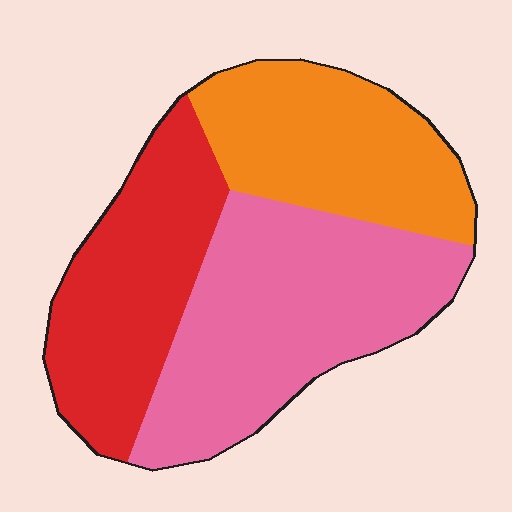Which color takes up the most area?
Pink, at roughly 40%.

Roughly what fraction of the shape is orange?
Orange covers about 30% of the shape.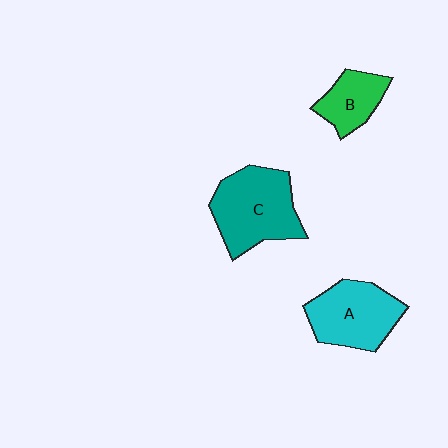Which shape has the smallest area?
Shape B (green).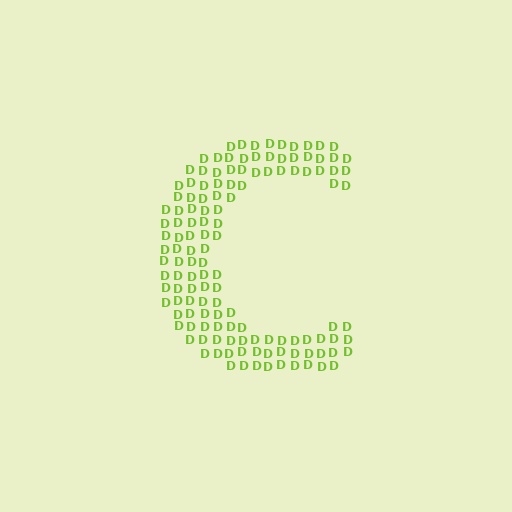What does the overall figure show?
The overall figure shows the letter C.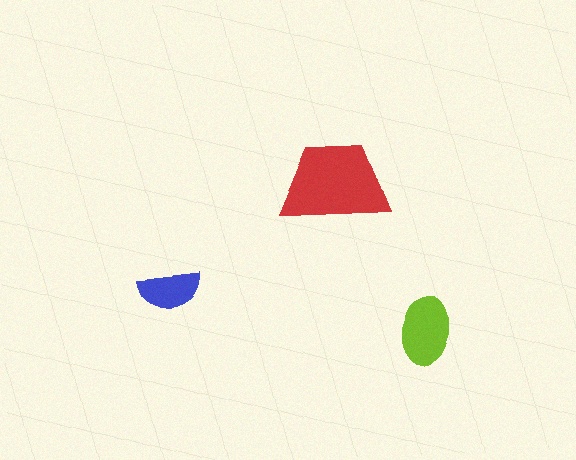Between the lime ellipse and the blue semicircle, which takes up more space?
The lime ellipse.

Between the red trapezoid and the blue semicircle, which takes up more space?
The red trapezoid.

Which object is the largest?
The red trapezoid.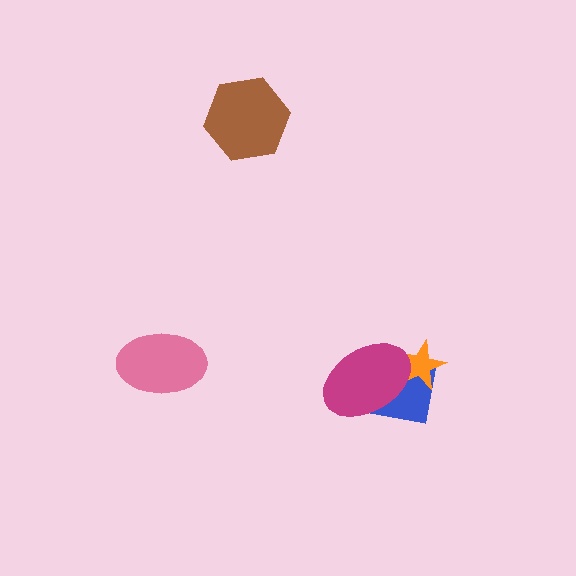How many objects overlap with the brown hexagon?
0 objects overlap with the brown hexagon.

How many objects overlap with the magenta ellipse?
2 objects overlap with the magenta ellipse.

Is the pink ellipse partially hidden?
No, no other shape covers it.